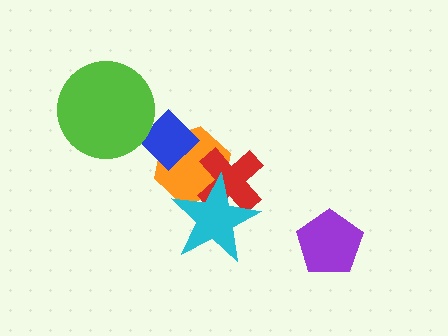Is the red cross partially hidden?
Yes, it is partially covered by another shape.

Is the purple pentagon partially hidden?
No, no other shape covers it.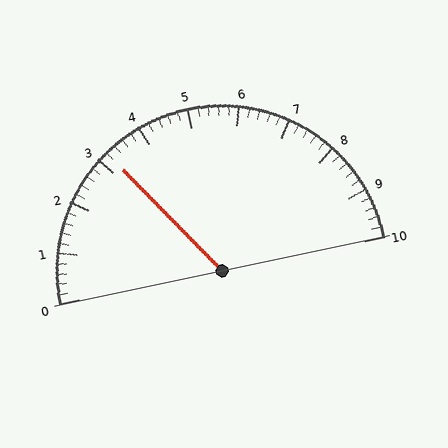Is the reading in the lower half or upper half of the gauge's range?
The reading is in the lower half of the range (0 to 10).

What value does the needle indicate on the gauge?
The needle indicates approximately 3.2.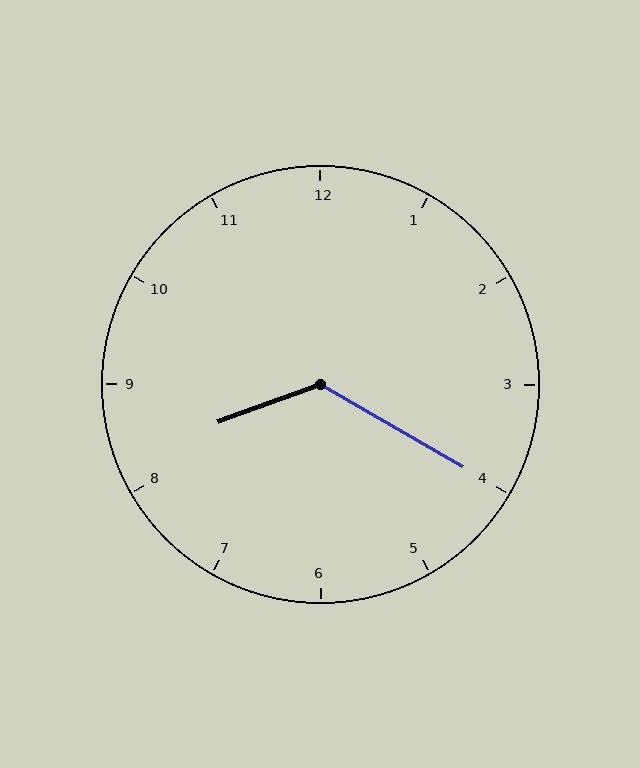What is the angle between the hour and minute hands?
Approximately 130 degrees.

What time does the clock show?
8:20.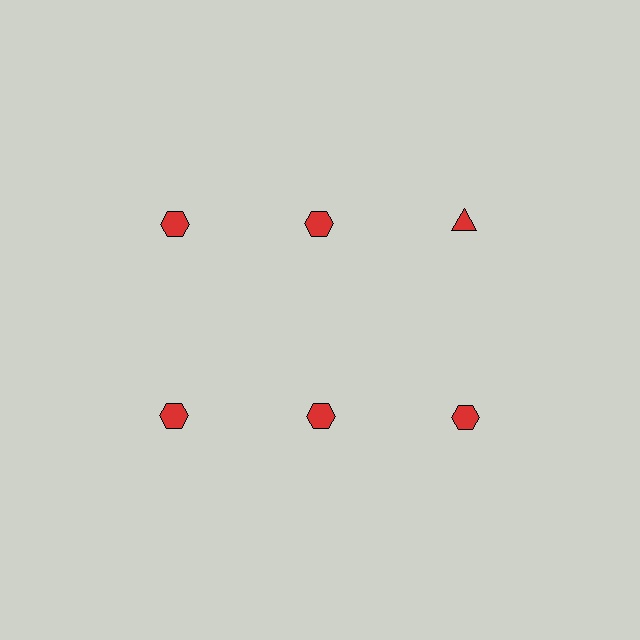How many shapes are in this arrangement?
There are 6 shapes arranged in a grid pattern.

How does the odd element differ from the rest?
It has a different shape: triangle instead of hexagon.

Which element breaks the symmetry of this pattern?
The red triangle in the top row, center column breaks the symmetry. All other shapes are red hexagons.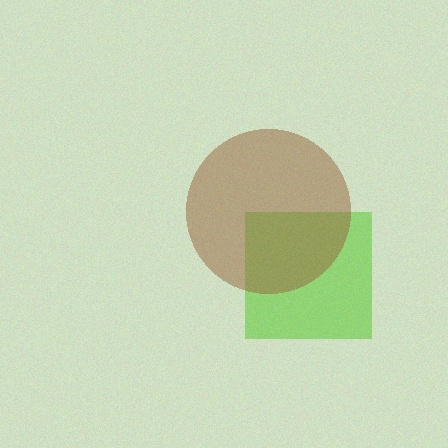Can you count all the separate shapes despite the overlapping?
Yes, there are 2 separate shapes.